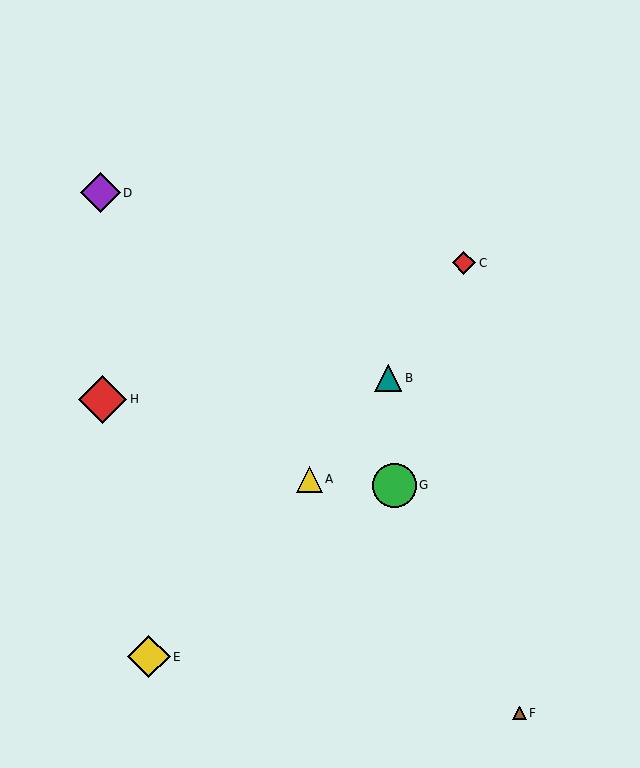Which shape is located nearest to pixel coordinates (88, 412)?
The red diamond (labeled H) at (103, 399) is nearest to that location.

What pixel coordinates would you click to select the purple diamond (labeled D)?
Click at (101, 193) to select the purple diamond D.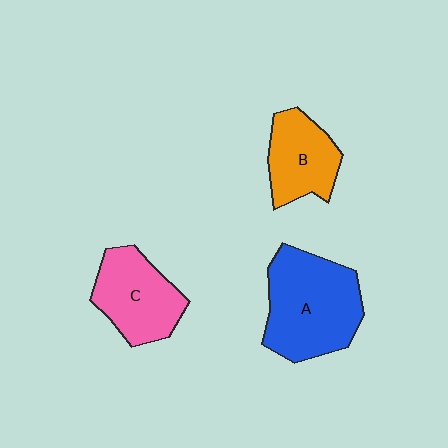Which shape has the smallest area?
Shape B (orange).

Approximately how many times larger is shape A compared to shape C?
Approximately 1.4 times.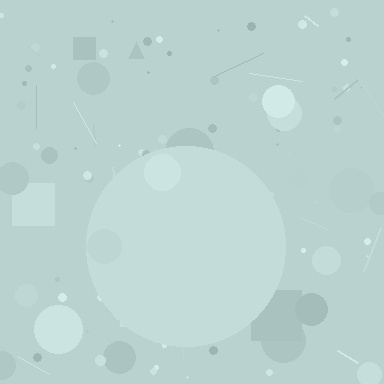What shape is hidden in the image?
A circle is hidden in the image.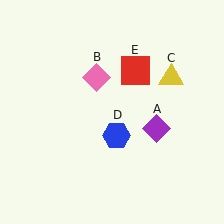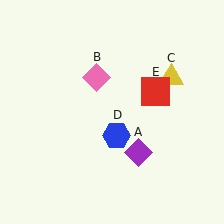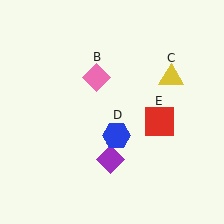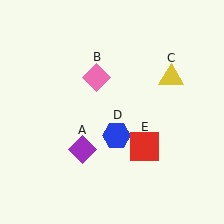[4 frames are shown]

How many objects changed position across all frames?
2 objects changed position: purple diamond (object A), red square (object E).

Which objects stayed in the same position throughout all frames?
Pink diamond (object B) and yellow triangle (object C) and blue hexagon (object D) remained stationary.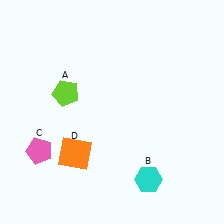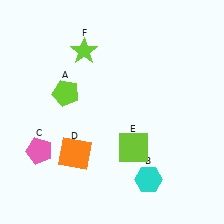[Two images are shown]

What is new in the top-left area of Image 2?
A lime star (F) was added in the top-left area of Image 2.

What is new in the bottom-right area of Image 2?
A lime square (E) was added in the bottom-right area of Image 2.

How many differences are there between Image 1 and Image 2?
There are 2 differences between the two images.